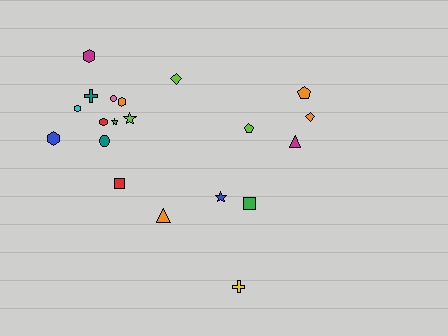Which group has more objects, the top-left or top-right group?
The top-left group.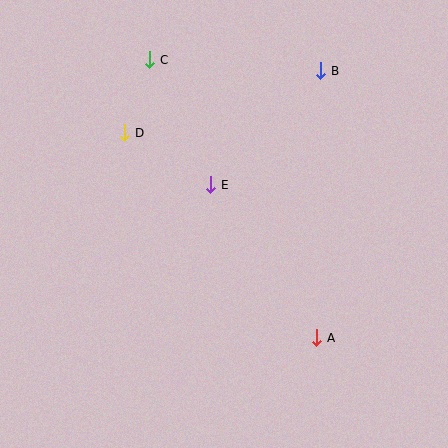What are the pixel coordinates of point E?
Point E is at (211, 185).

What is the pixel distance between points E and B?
The distance between E and B is 159 pixels.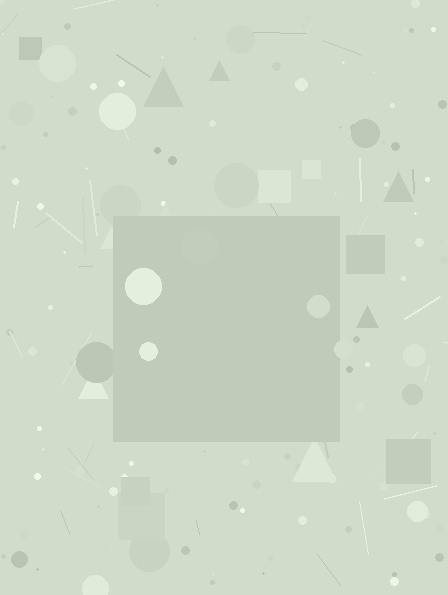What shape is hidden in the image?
A square is hidden in the image.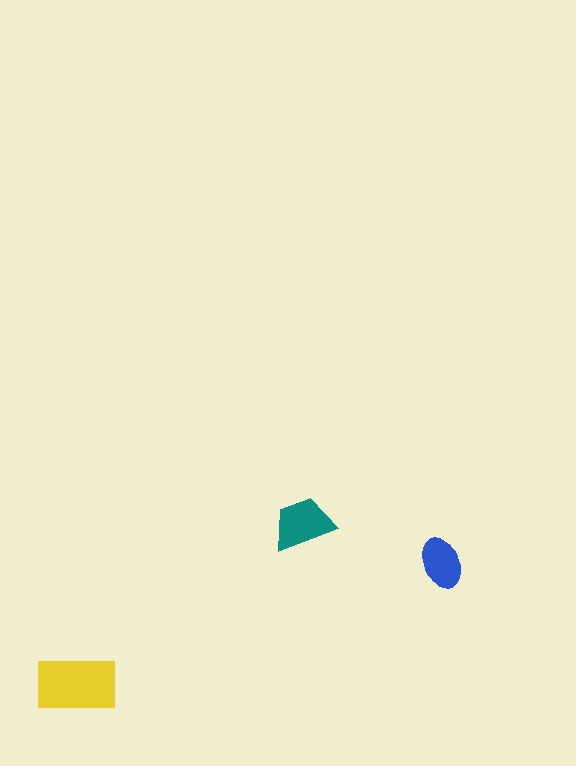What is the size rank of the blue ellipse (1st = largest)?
3rd.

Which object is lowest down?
The yellow rectangle is bottommost.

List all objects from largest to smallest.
The yellow rectangle, the teal trapezoid, the blue ellipse.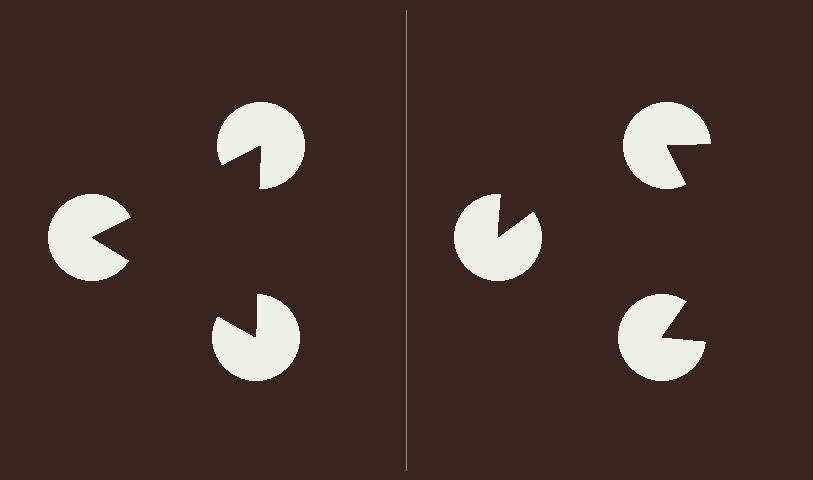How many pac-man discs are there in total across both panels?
6 — 3 on each side.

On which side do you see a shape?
An illusory triangle appears on the left side. On the right side the wedge cuts are rotated, so no coherent shape forms.